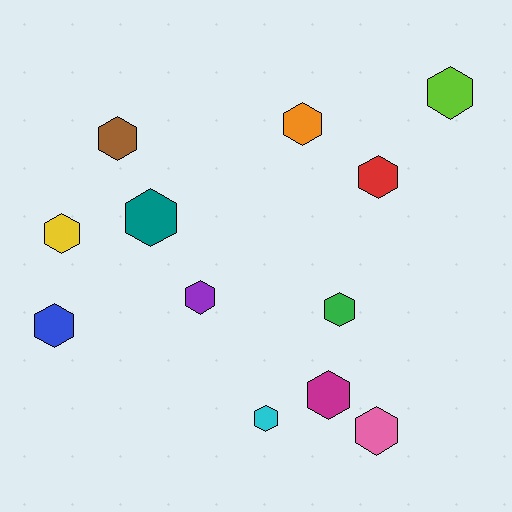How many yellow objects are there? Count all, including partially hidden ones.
There is 1 yellow object.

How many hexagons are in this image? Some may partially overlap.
There are 12 hexagons.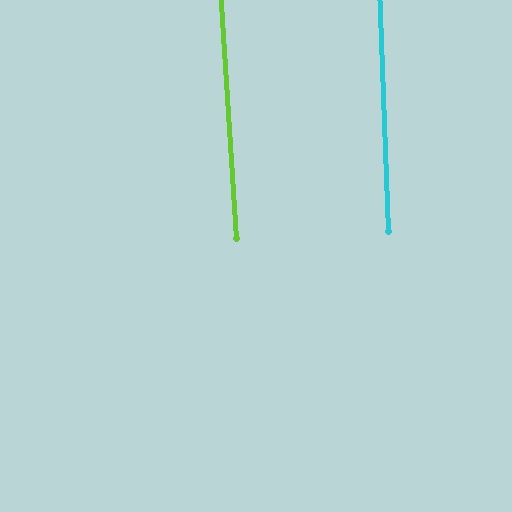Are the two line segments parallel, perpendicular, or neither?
Parallel — their directions differ by only 1.8°.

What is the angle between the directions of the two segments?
Approximately 2 degrees.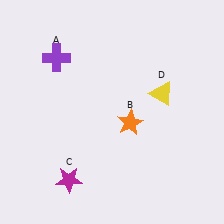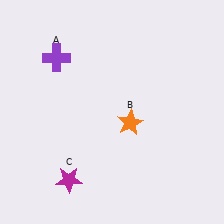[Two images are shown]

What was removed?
The yellow triangle (D) was removed in Image 2.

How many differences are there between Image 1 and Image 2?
There is 1 difference between the two images.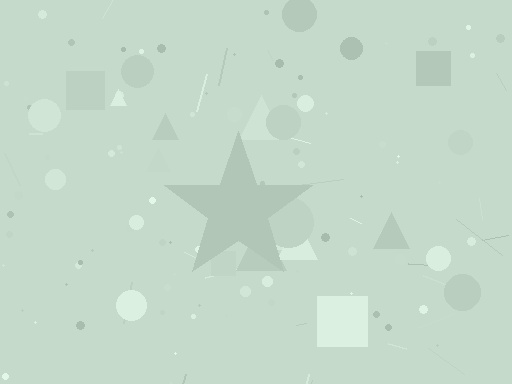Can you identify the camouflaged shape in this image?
The camouflaged shape is a star.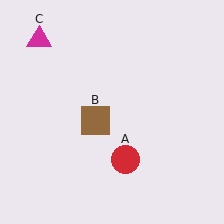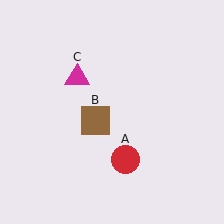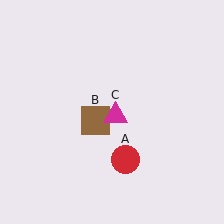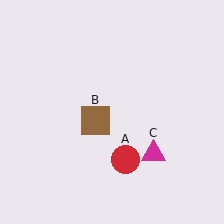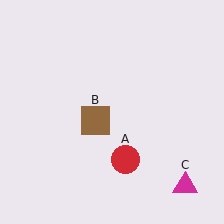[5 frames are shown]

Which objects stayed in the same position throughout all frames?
Red circle (object A) and brown square (object B) remained stationary.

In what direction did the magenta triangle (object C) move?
The magenta triangle (object C) moved down and to the right.